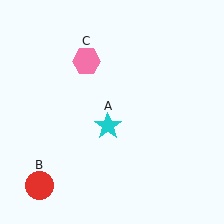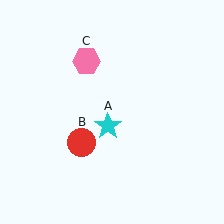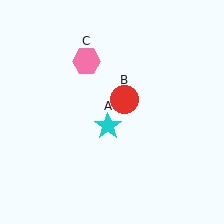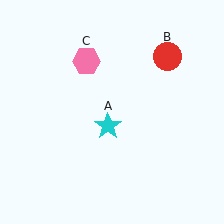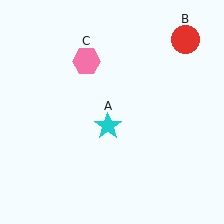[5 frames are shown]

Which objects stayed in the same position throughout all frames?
Cyan star (object A) and pink hexagon (object C) remained stationary.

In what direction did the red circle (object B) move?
The red circle (object B) moved up and to the right.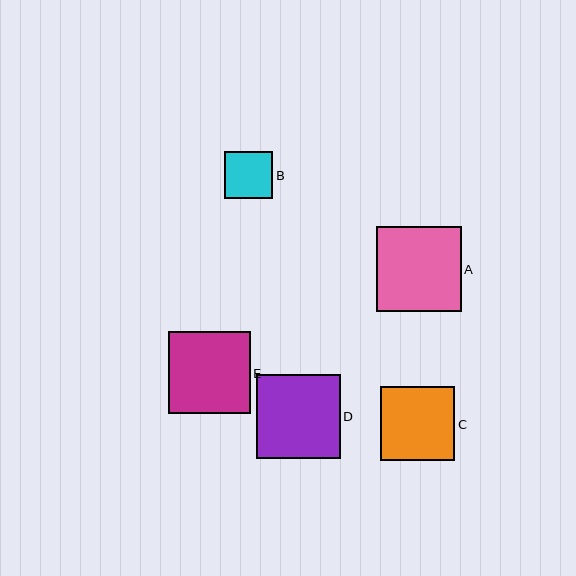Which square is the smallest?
Square B is the smallest with a size of approximately 48 pixels.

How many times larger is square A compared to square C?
Square A is approximately 1.2 times the size of square C.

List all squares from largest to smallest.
From largest to smallest: A, D, E, C, B.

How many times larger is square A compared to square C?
Square A is approximately 1.2 times the size of square C.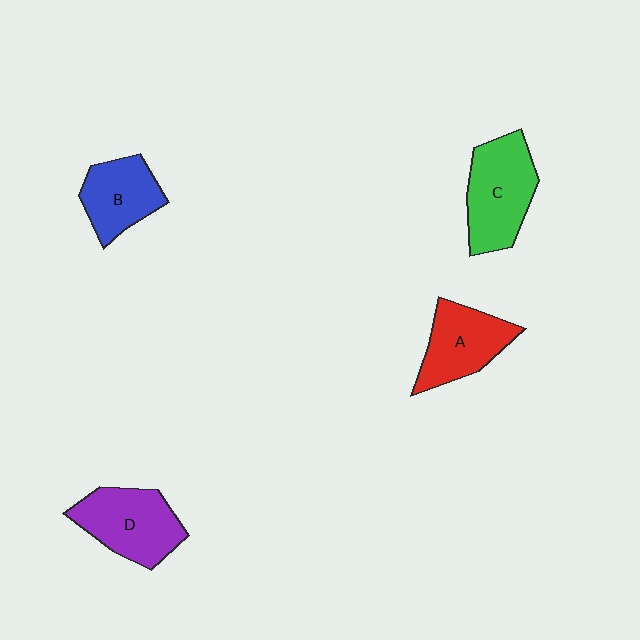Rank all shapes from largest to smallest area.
From largest to smallest: C (green), D (purple), A (red), B (blue).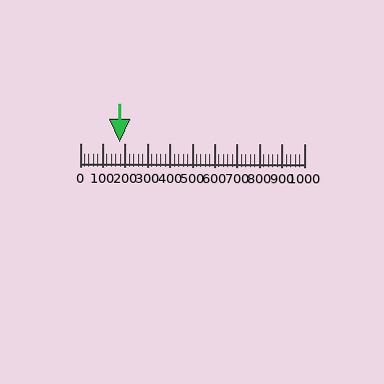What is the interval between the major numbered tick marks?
The major tick marks are spaced 100 units apart.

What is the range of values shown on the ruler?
The ruler shows values from 0 to 1000.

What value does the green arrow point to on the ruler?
The green arrow points to approximately 177.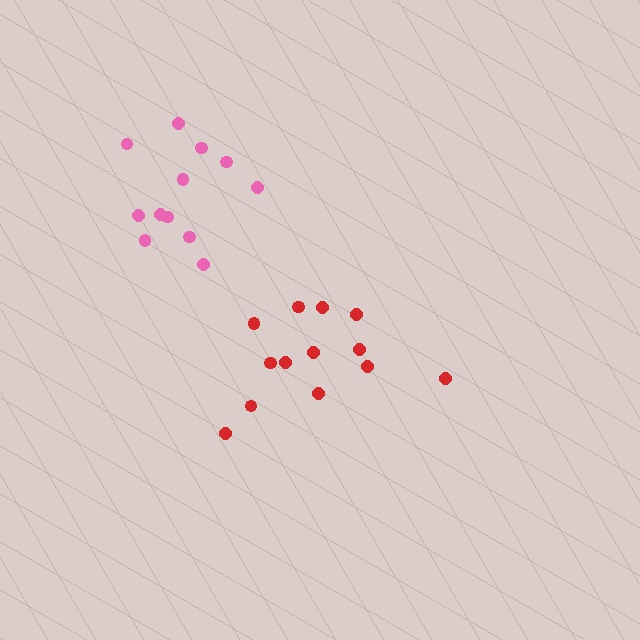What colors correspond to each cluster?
The clusters are colored: red, pink.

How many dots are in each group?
Group 1: 13 dots, Group 2: 12 dots (25 total).